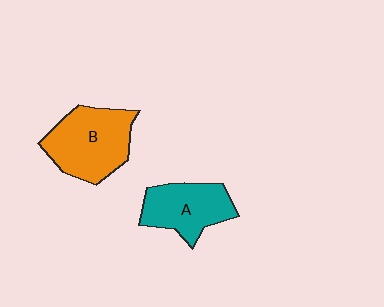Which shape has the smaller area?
Shape A (teal).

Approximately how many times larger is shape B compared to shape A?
Approximately 1.3 times.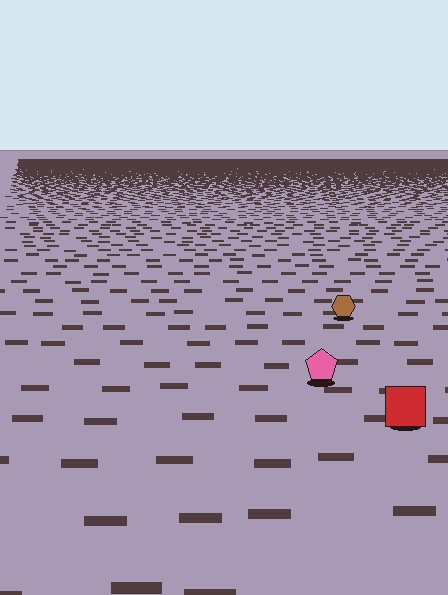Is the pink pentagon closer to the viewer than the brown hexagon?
Yes. The pink pentagon is closer — you can tell from the texture gradient: the ground texture is coarser near it.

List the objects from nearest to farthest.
From nearest to farthest: the red square, the pink pentagon, the brown hexagon.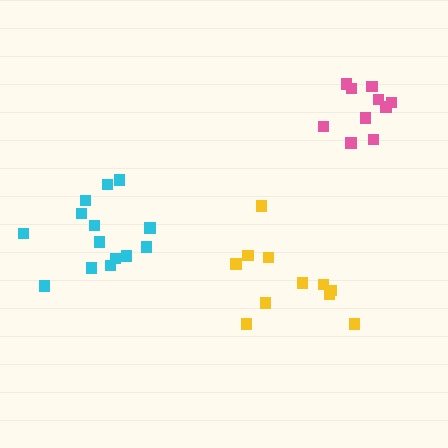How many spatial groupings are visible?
There are 3 spatial groupings.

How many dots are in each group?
Group 1: 14 dots, Group 2: 10 dots, Group 3: 11 dots (35 total).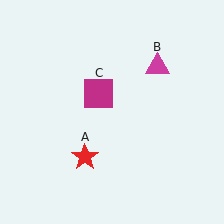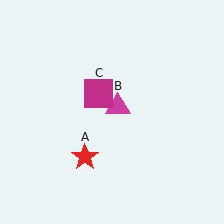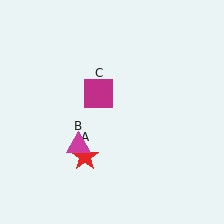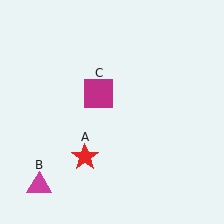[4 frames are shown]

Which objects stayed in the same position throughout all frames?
Red star (object A) and magenta square (object C) remained stationary.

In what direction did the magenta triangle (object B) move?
The magenta triangle (object B) moved down and to the left.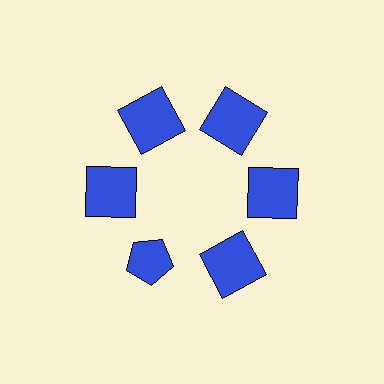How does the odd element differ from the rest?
It has a different shape: pentagon instead of square.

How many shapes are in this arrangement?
There are 6 shapes arranged in a ring pattern.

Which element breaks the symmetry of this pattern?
The blue pentagon at roughly the 7 o'clock position breaks the symmetry. All other shapes are blue squares.